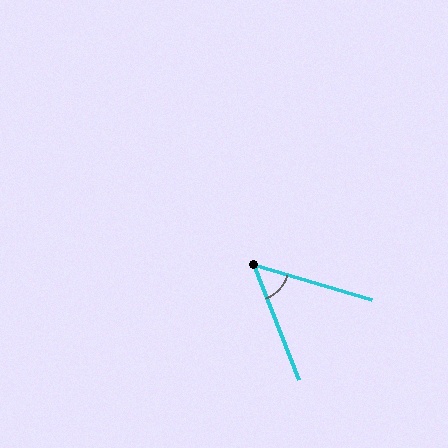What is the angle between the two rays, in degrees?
Approximately 52 degrees.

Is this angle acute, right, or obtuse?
It is acute.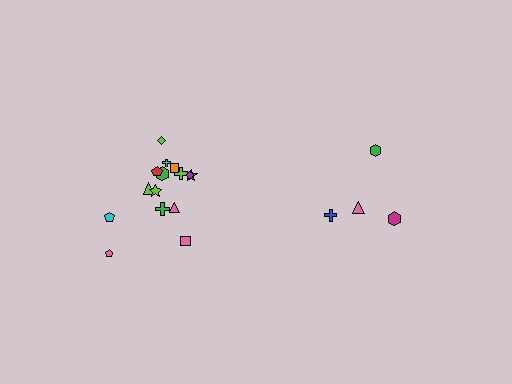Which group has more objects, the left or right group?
The left group.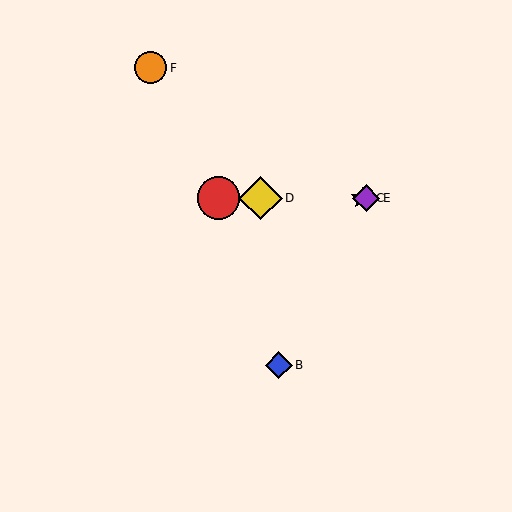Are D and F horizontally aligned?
No, D is at y≈198 and F is at y≈68.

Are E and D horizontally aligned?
Yes, both are at y≈198.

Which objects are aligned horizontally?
Objects A, C, D, E are aligned horizontally.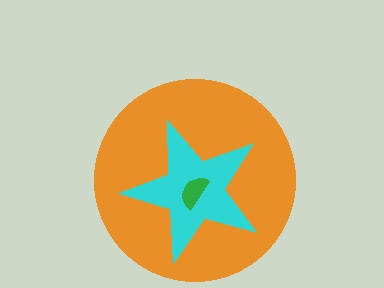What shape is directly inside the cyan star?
The green semicircle.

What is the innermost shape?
The green semicircle.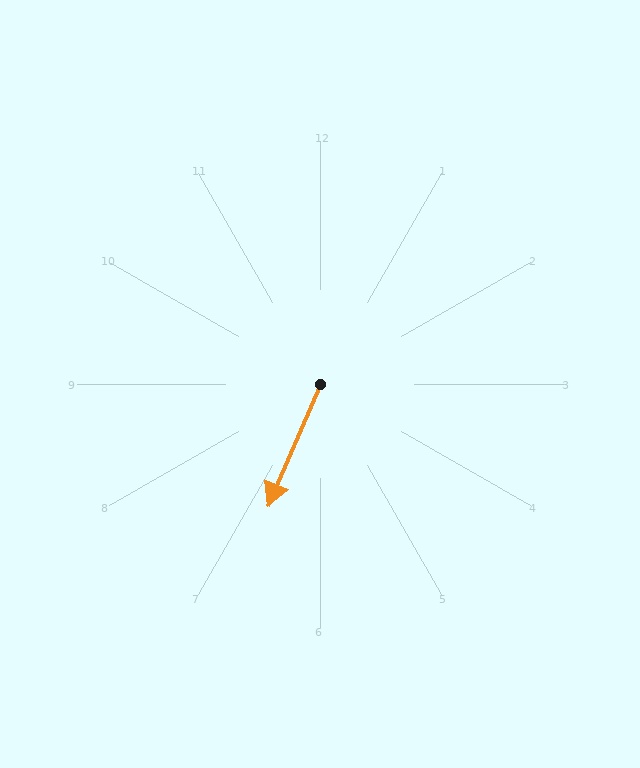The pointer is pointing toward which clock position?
Roughly 7 o'clock.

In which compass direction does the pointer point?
Southwest.